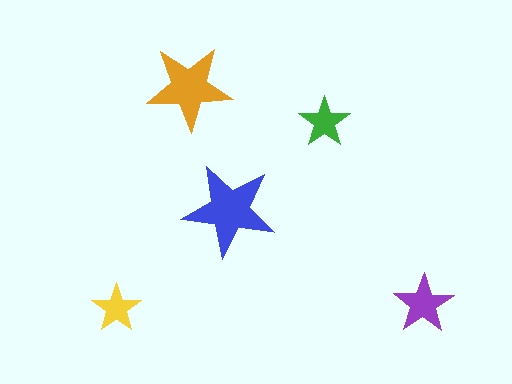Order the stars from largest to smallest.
the blue one, the orange one, the purple one, the green one, the yellow one.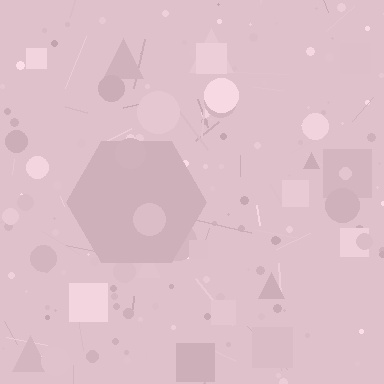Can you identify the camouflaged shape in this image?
The camouflaged shape is a hexagon.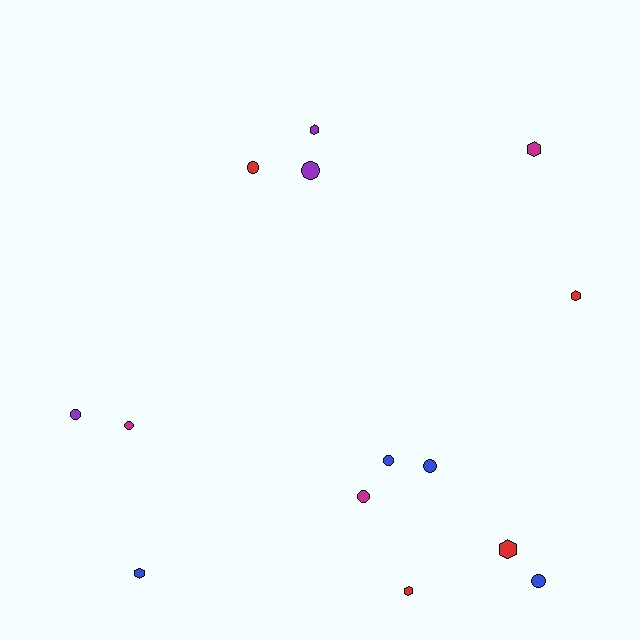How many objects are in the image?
There are 14 objects.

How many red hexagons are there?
There are 3 red hexagons.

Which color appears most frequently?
Red, with 4 objects.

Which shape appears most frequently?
Circle, with 8 objects.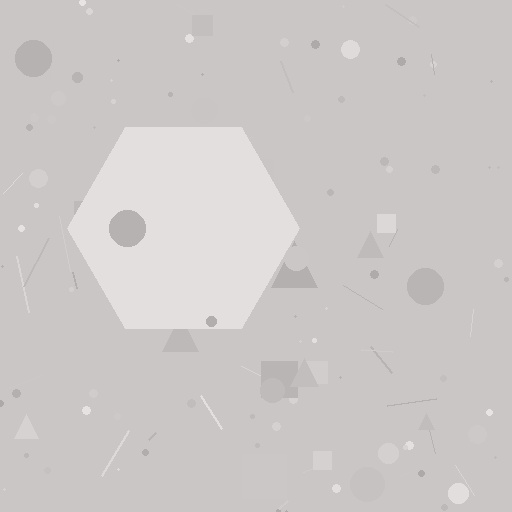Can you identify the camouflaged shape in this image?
The camouflaged shape is a hexagon.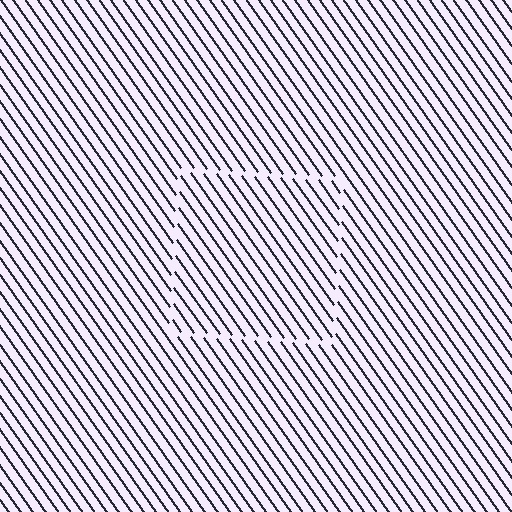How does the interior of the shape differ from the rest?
The interior of the shape contains the same grating, shifted by half a period — the contour is defined by the phase discontinuity where line-ends from the inner and outer gratings abut.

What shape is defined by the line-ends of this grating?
An illusory square. The interior of the shape contains the same grating, shifted by half a period — the contour is defined by the phase discontinuity where line-ends from the inner and outer gratings abut.